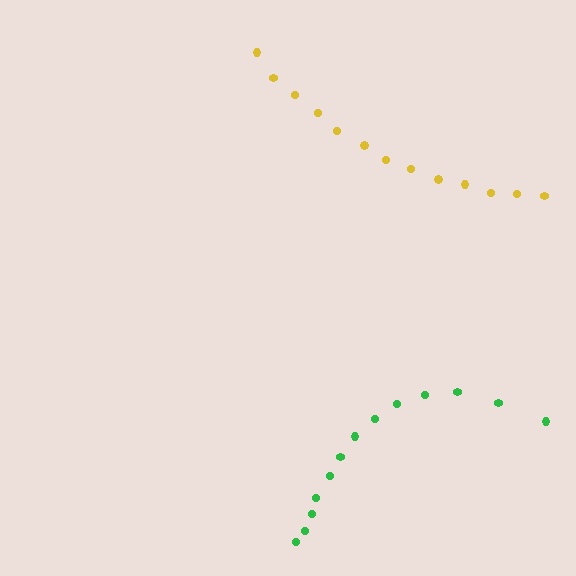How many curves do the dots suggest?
There are 2 distinct paths.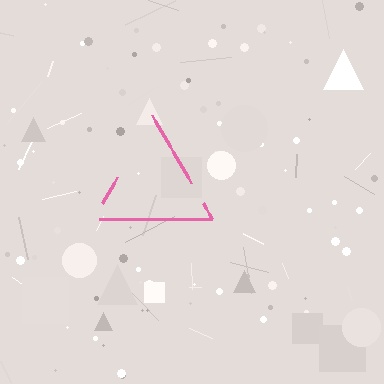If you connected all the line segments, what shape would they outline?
They would outline a triangle.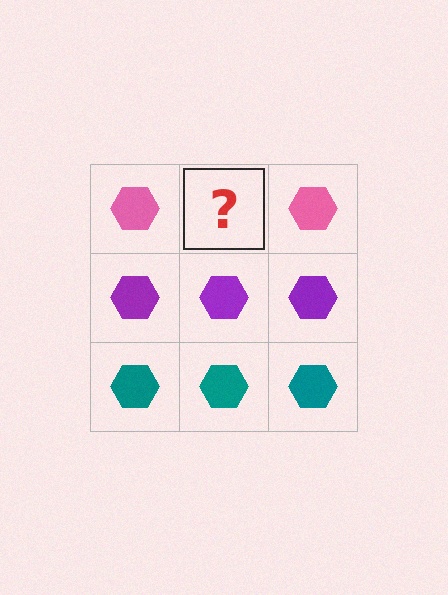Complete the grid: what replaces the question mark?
The question mark should be replaced with a pink hexagon.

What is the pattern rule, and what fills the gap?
The rule is that each row has a consistent color. The gap should be filled with a pink hexagon.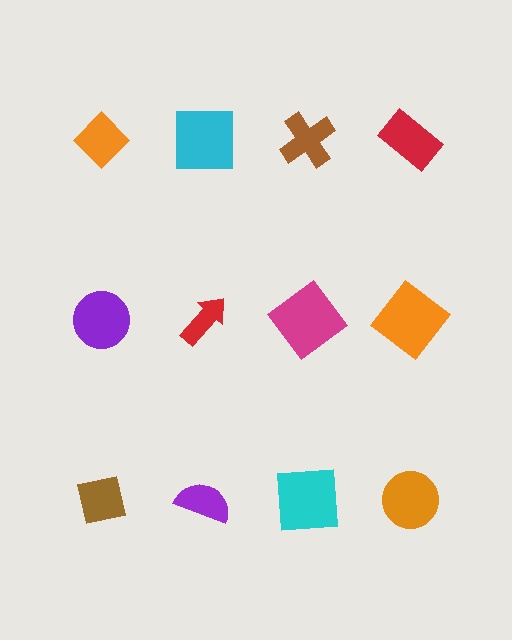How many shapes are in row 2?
4 shapes.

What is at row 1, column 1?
An orange diamond.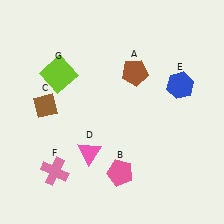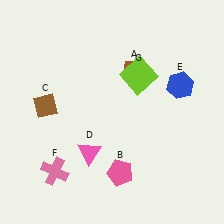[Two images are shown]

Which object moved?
The lime square (G) moved right.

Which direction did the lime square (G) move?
The lime square (G) moved right.